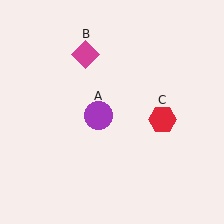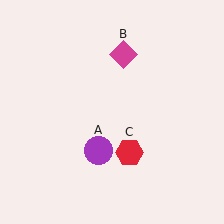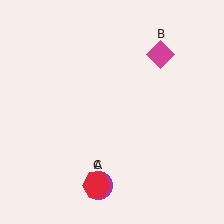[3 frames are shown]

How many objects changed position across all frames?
3 objects changed position: purple circle (object A), magenta diamond (object B), red hexagon (object C).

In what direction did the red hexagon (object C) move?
The red hexagon (object C) moved down and to the left.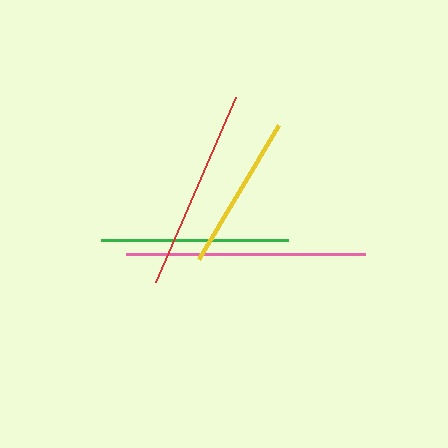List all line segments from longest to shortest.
From longest to shortest: pink, red, green, yellow.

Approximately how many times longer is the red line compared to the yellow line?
The red line is approximately 1.3 times the length of the yellow line.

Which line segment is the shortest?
The yellow line is the shortest at approximately 156 pixels.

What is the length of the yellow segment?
The yellow segment is approximately 156 pixels long.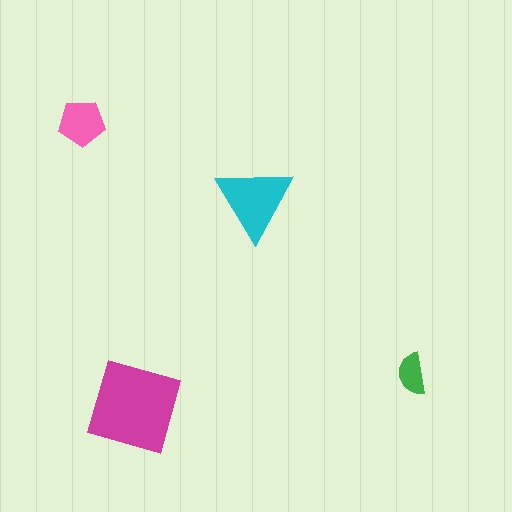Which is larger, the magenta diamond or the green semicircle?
The magenta diamond.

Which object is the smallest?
The green semicircle.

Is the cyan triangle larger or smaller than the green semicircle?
Larger.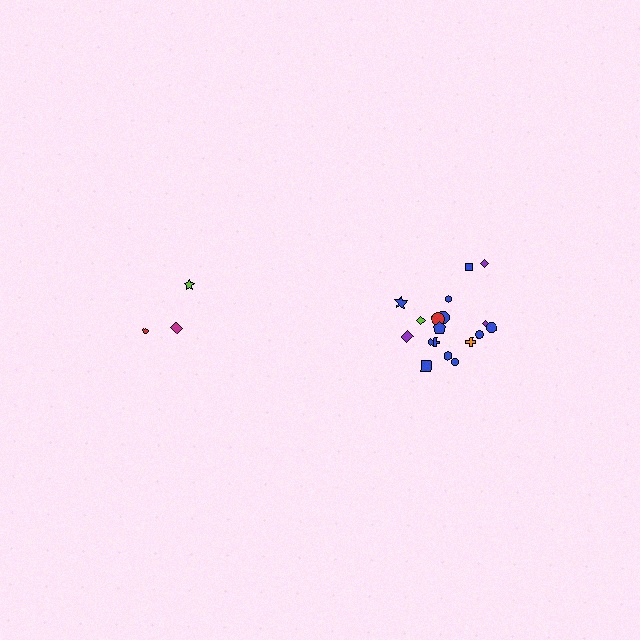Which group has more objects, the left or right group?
The right group.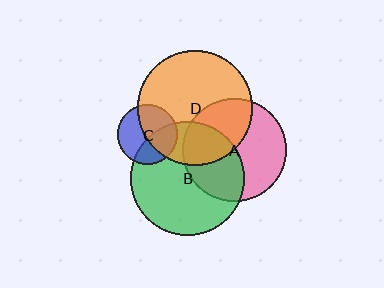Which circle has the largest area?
Circle D (orange).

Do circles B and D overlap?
Yes.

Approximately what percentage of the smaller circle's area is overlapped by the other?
Approximately 25%.